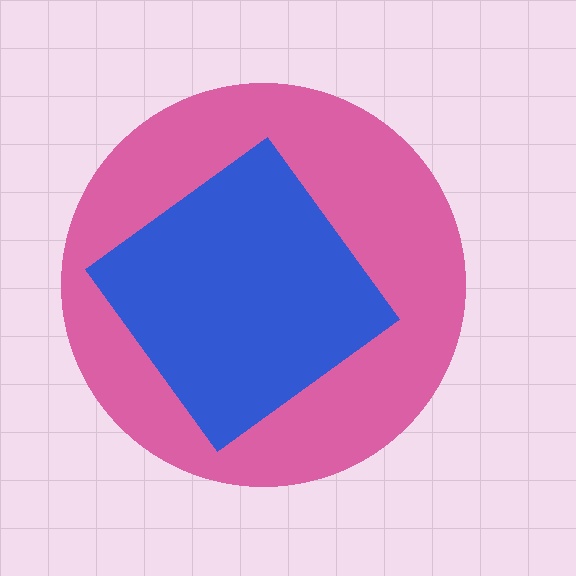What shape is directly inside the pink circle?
The blue diamond.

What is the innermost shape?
The blue diamond.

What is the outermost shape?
The pink circle.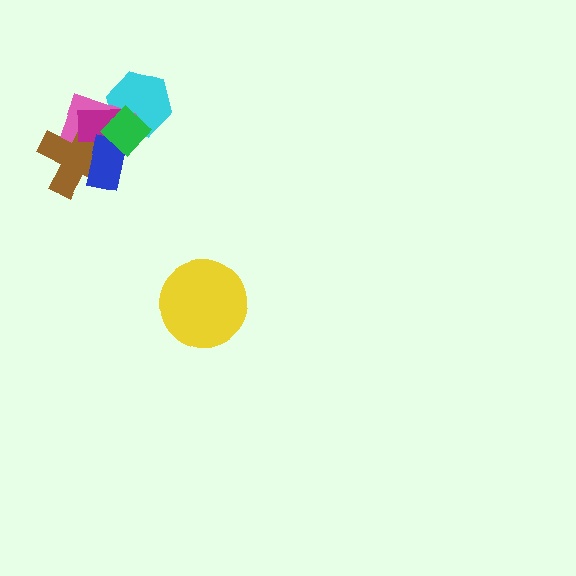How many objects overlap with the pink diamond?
5 objects overlap with the pink diamond.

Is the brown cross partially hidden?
Yes, it is partially covered by another shape.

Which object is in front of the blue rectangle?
The green diamond is in front of the blue rectangle.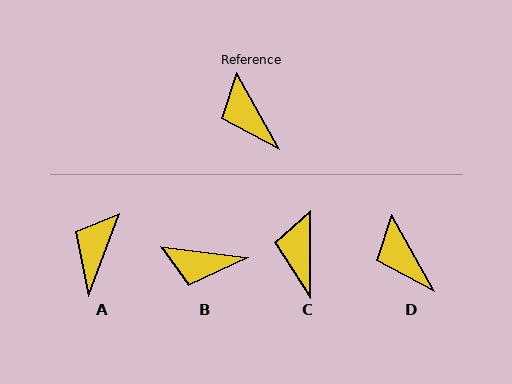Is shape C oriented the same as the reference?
No, it is off by about 29 degrees.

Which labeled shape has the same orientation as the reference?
D.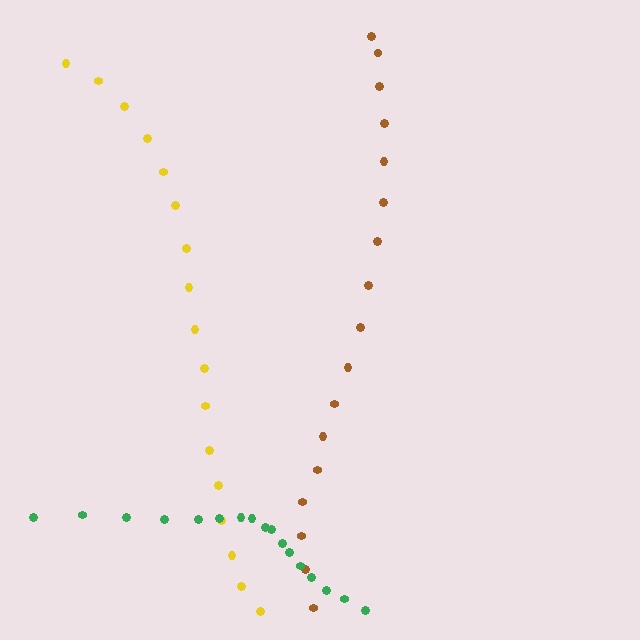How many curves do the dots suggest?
There are 3 distinct paths.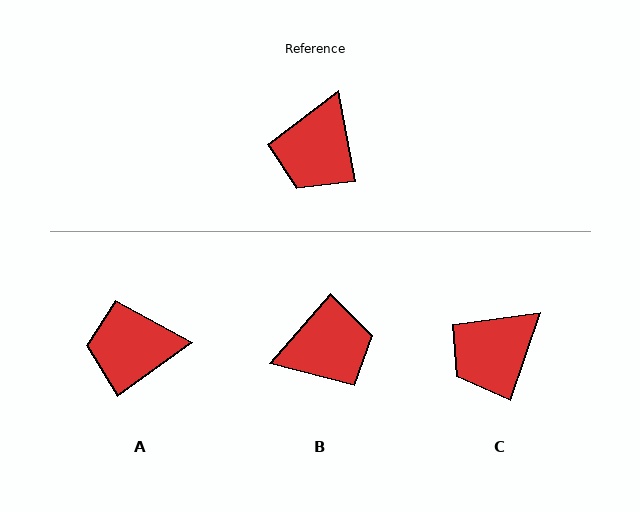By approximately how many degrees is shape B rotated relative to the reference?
Approximately 128 degrees counter-clockwise.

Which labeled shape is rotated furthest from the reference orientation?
B, about 128 degrees away.